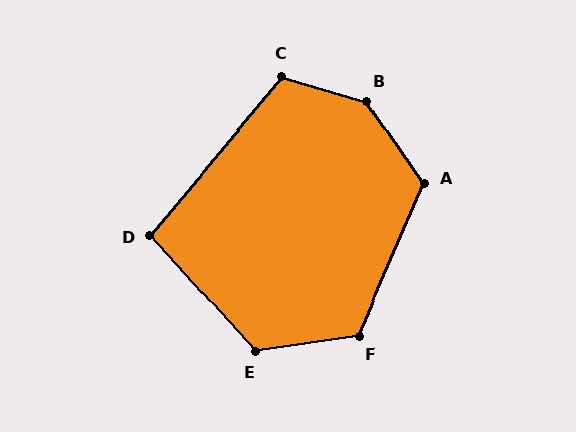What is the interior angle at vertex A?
Approximately 123 degrees (obtuse).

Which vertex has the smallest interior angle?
D, at approximately 98 degrees.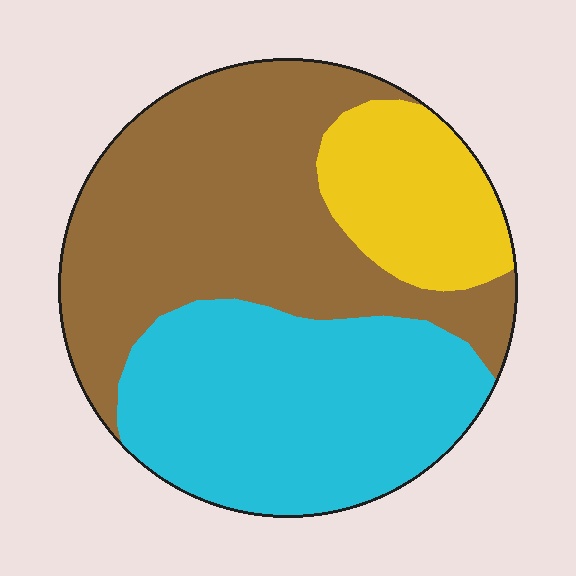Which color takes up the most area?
Brown, at roughly 45%.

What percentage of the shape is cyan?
Cyan takes up about three eighths (3/8) of the shape.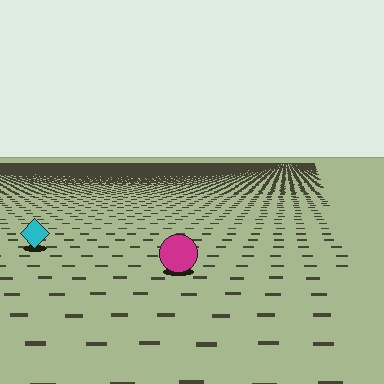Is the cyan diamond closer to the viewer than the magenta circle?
No. The magenta circle is closer — you can tell from the texture gradient: the ground texture is coarser near it.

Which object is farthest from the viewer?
The cyan diamond is farthest from the viewer. It appears smaller and the ground texture around it is denser.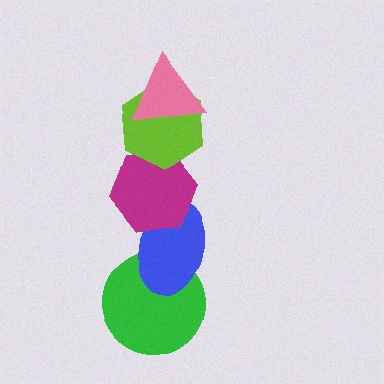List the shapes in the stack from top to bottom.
From top to bottom: the pink triangle, the lime hexagon, the magenta hexagon, the blue ellipse, the green circle.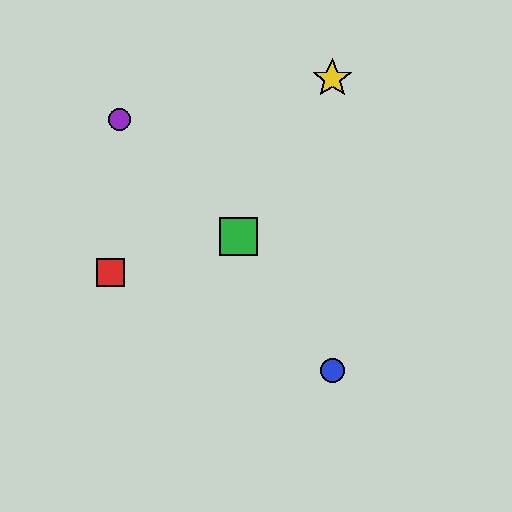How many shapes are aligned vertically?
2 shapes (the blue circle, the yellow star) are aligned vertically.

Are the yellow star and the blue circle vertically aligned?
Yes, both are at x≈332.